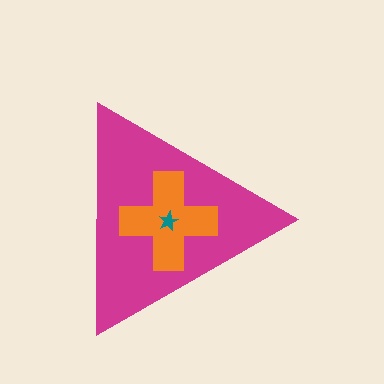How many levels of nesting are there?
3.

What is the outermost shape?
The magenta triangle.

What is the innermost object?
The teal star.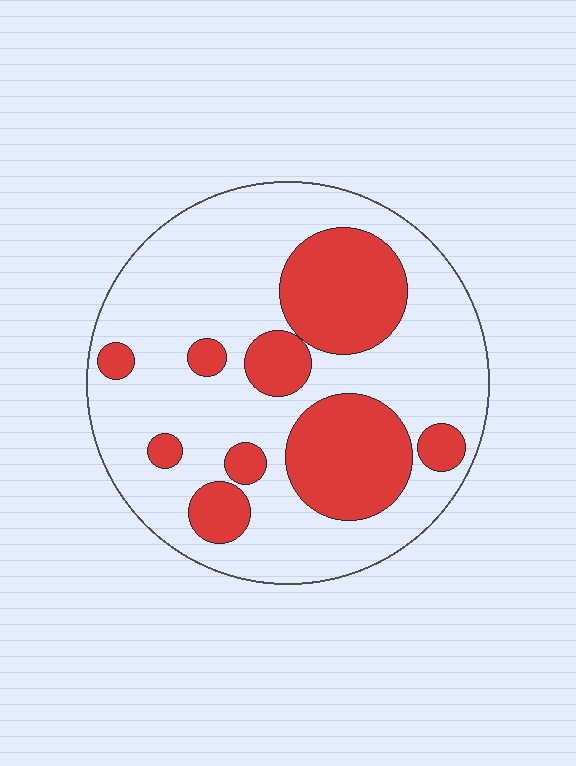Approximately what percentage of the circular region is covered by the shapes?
Approximately 30%.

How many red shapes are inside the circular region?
9.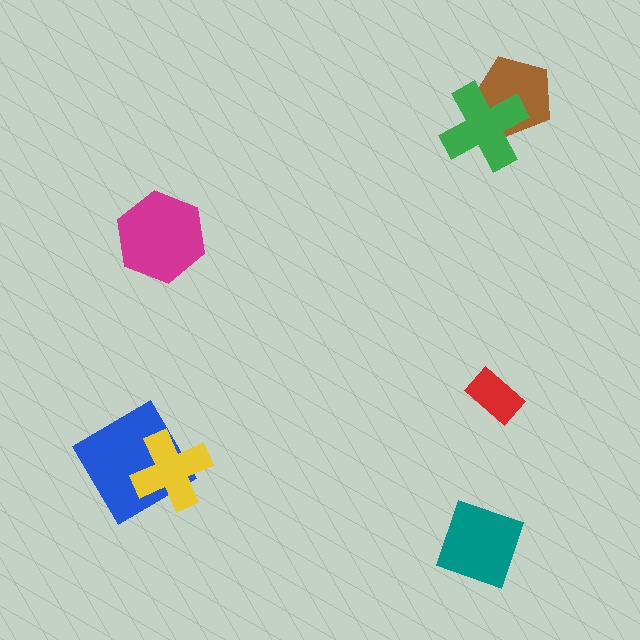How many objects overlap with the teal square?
0 objects overlap with the teal square.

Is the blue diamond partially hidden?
Yes, it is partially covered by another shape.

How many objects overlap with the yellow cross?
1 object overlaps with the yellow cross.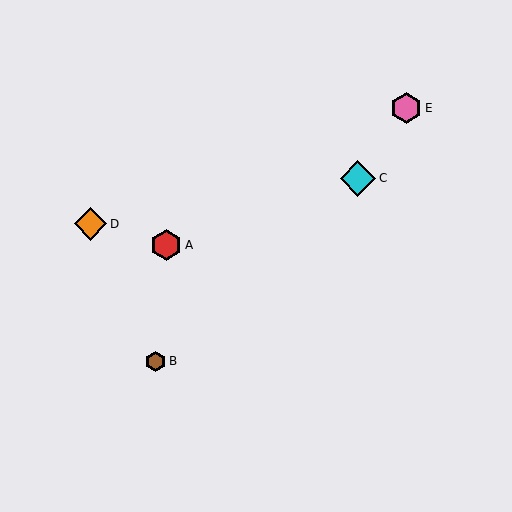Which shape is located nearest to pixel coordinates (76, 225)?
The orange diamond (labeled D) at (90, 224) is nearest to that location.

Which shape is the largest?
The cyan diamond (labeled C) is the largest.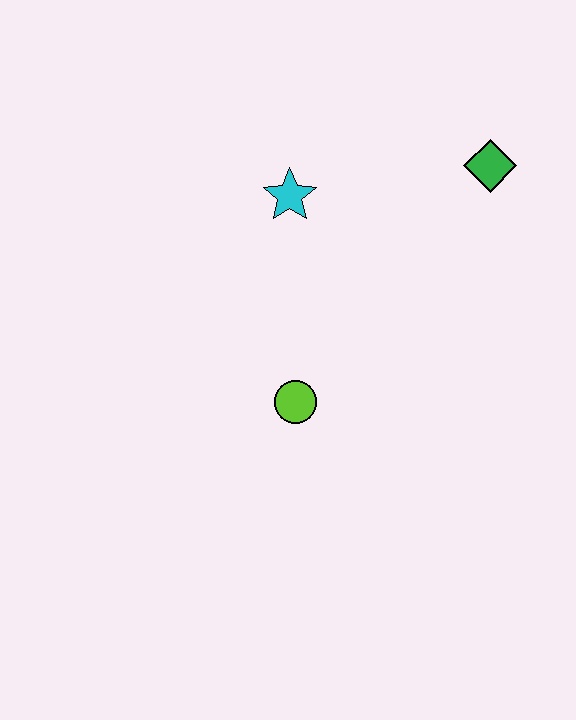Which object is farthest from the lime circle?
The green diamond is farthest from the lime circle.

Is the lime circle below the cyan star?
Yes